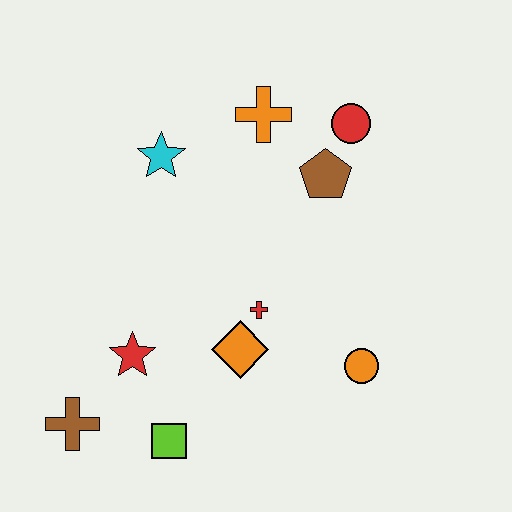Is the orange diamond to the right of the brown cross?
Yes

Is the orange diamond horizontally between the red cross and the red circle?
No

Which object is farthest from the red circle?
The brown cross is farthest from the red circle.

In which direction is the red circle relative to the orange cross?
The red circle is to the right of the orange cross.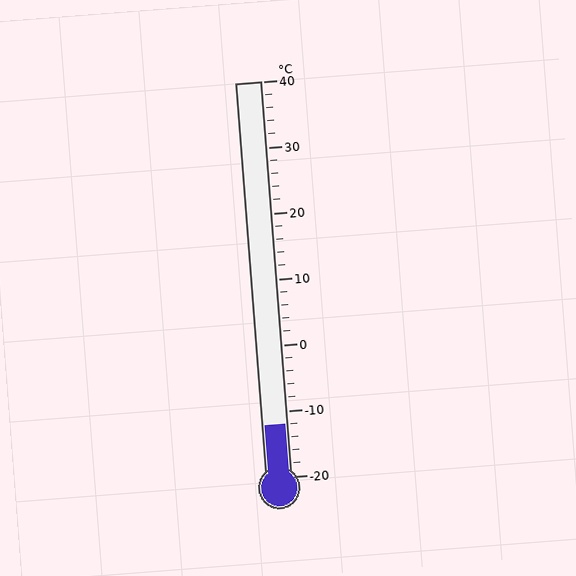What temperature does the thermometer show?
The thermometer shows approximately -12°C.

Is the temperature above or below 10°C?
The temperature is below 10°C.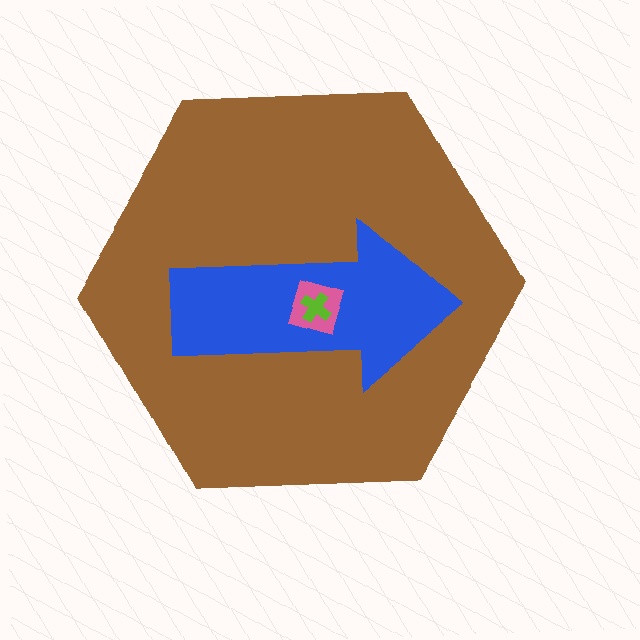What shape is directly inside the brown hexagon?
The blue arrow.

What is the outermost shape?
The brown hexagon.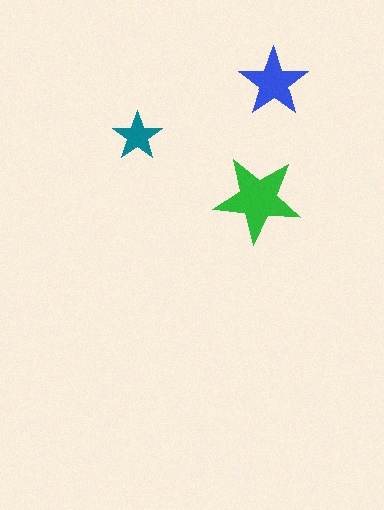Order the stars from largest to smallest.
the green one, the blue one, the teal one.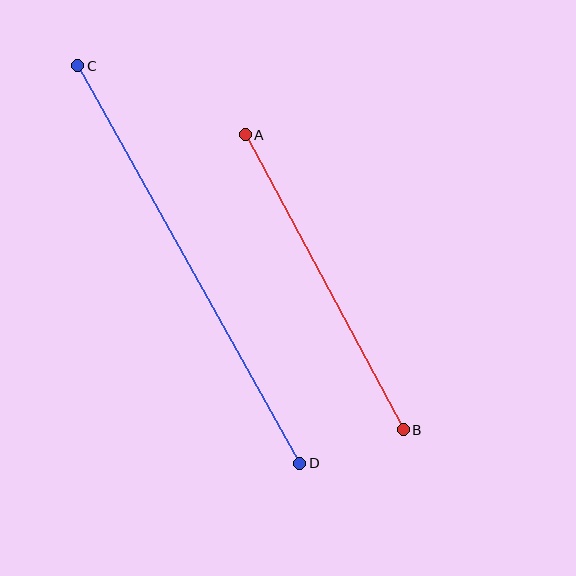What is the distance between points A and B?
The distance is approximately 334 pixels.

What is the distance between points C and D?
The distance is approximately 455 pixels.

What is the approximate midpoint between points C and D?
The midpoint is at approximately (189, 264) pixels.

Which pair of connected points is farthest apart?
Points C and D are farthest apart.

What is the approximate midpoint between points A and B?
The midpoint is at approximately (324, 282) pixels.